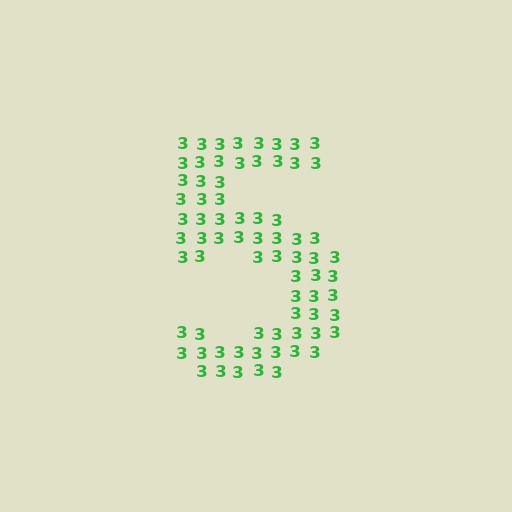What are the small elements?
The small elements are digit 3's.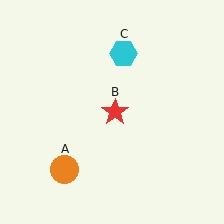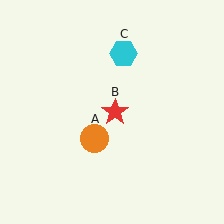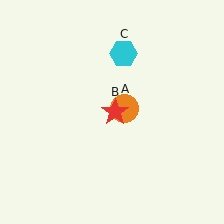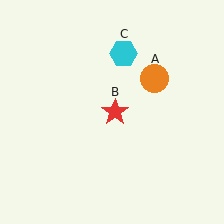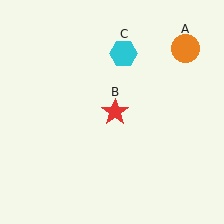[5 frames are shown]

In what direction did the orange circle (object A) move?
The orange circle (object A) moved up and to the right.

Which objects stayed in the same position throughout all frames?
Red star (object B) and cyan hexagon (object C) remained stationary.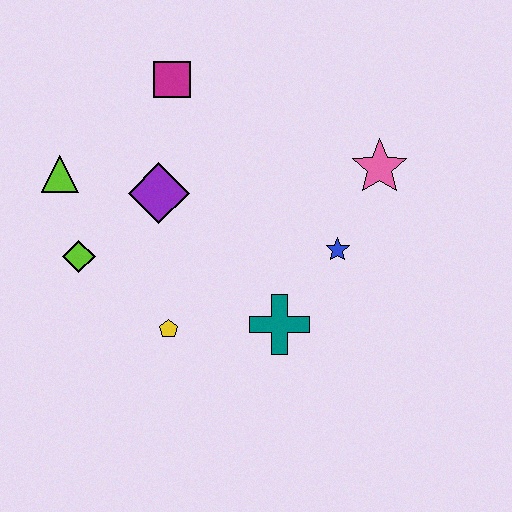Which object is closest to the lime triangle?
The lime diamond is closest to the lime triangle.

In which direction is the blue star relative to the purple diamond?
The blue star is to the right of the purple diamond.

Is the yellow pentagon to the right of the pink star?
No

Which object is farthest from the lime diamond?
The pink star is farthest from the lime diamond.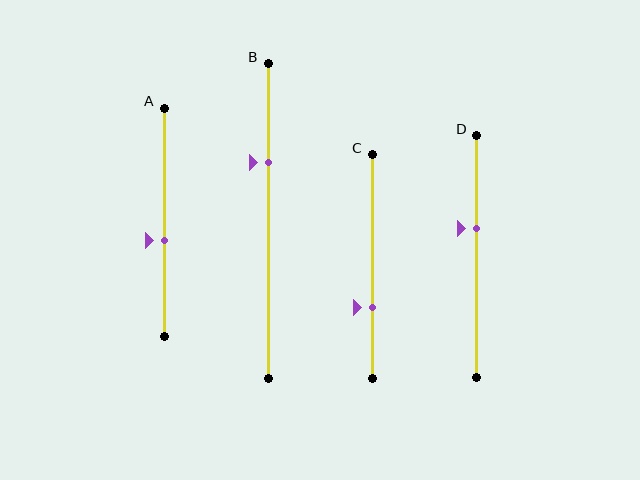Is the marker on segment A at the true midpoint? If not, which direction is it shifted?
No, the marker on segment A is shifted downward by about 8% of the segment length.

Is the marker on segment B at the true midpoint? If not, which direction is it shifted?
No, the marker on segment B is shifted upward by about 19% of the segment length.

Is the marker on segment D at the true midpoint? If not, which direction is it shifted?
No, the marker on segment D is shifted upward by about 12% of the segment length.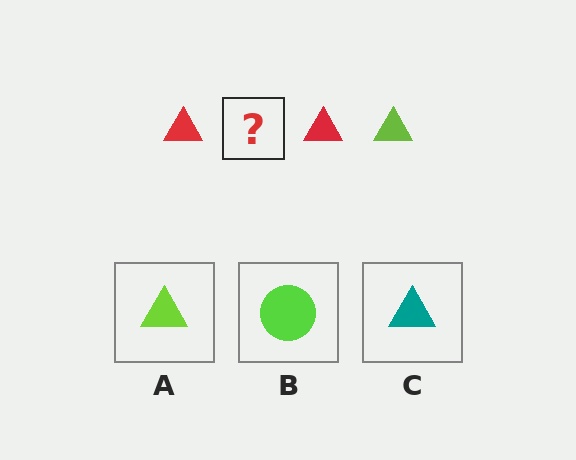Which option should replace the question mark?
Option A.